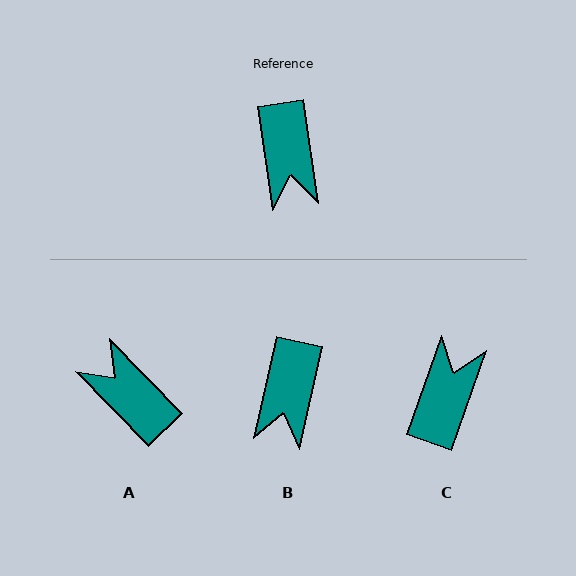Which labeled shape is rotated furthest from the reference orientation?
C, about 153 degrees away.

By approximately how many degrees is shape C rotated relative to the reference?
Approximately 153 degrees counter-clockwise.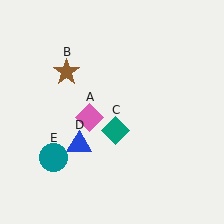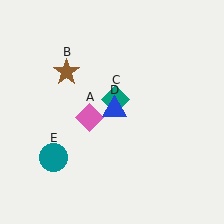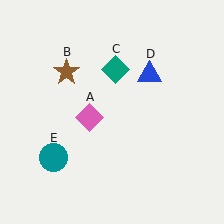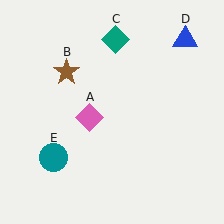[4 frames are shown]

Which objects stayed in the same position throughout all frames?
Pink diamond (object A) and brown star (object B) and teal circle (object E) remained stationary.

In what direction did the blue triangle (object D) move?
The blue triangle (object D) moved up and to the right.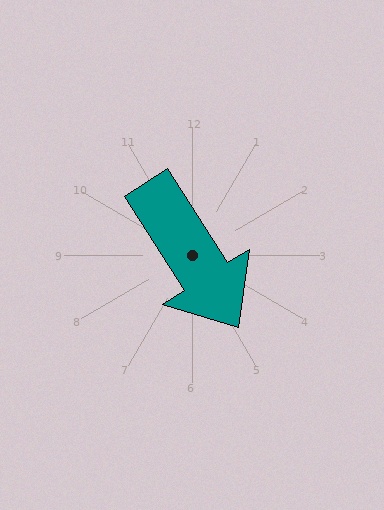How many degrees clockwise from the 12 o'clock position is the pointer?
Approximately 147 degrees.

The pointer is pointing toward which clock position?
Roughly 5 o'clock.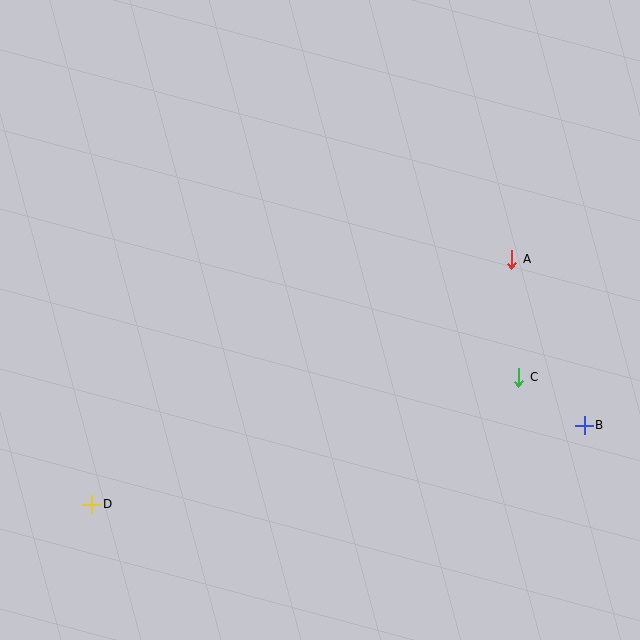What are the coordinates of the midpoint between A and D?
The midpoint between A and D is at (302, 382).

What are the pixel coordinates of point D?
Point D is at (92, 504).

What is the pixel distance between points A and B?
The distance between A and B is 181 pixels.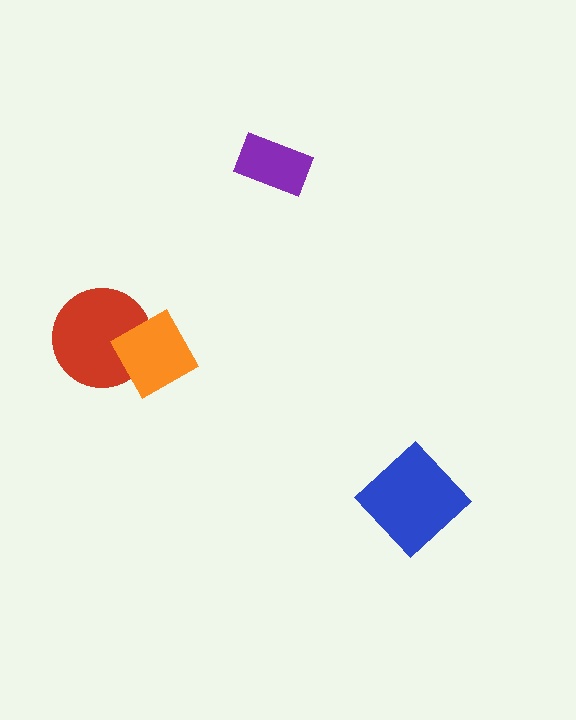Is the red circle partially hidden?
Yes, it is partially covered by another shape.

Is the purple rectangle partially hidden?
No, no other shape covers it.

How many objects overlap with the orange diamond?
1 object overlaps with the orange diamond.